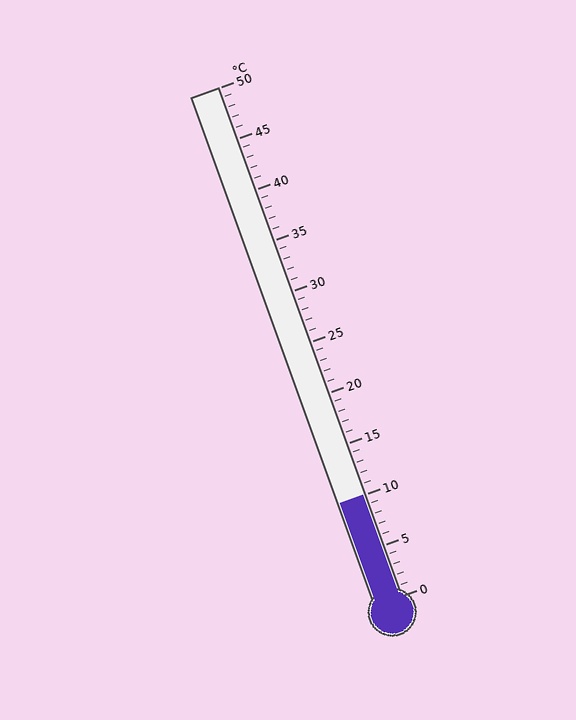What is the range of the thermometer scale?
The thermometer scale ranges from 0°C to 50°C.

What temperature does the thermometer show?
The thermometer shows approximately 10°C.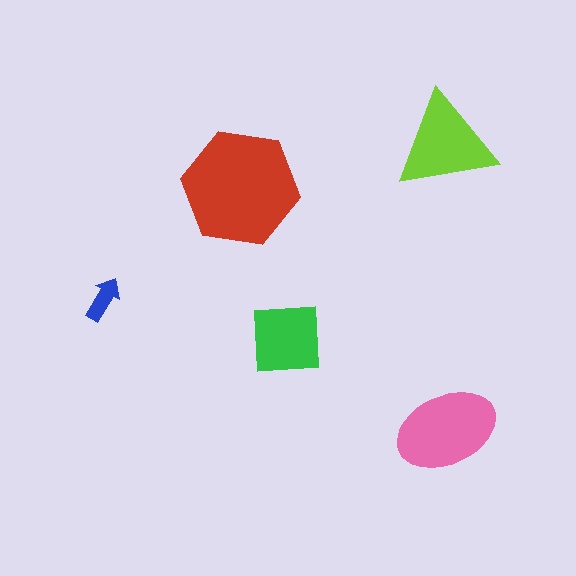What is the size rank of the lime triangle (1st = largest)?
3rd.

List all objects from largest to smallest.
The red hexagon, the pink ellipse, the lime triangle, the green square, the blue arrow.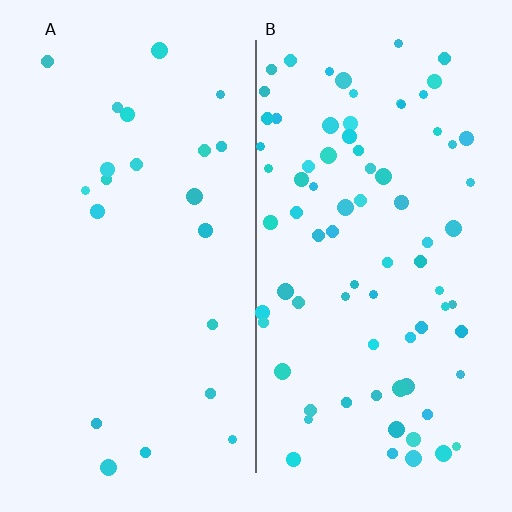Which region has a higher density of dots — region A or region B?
B (the right).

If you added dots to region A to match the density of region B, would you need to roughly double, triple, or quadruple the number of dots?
Approximately quadruple.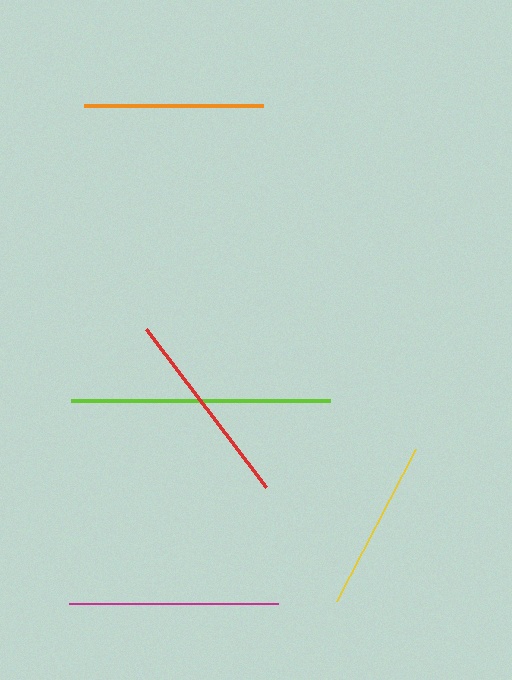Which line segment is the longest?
The lime line is the longest at approximately 259 pixels.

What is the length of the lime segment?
The lime segment is approximately 259 pixels long.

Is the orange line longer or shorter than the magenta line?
The magenta line is longer than the orange line.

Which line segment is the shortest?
The yellow line is the shortest at approximately 171 pixels.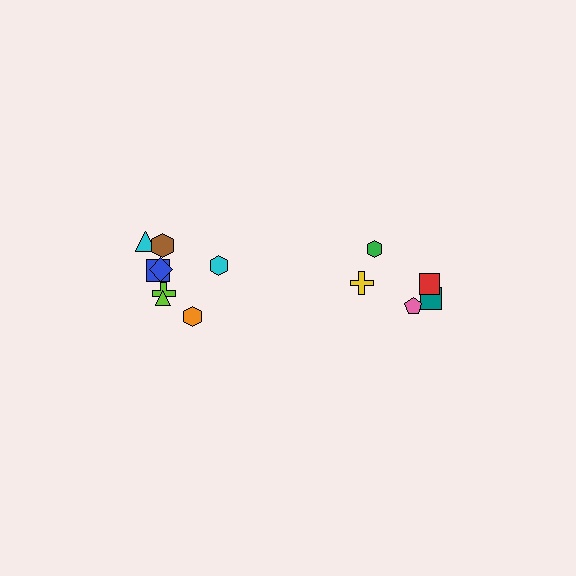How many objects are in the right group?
There are 5 objects.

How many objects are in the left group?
There are 8 objects.